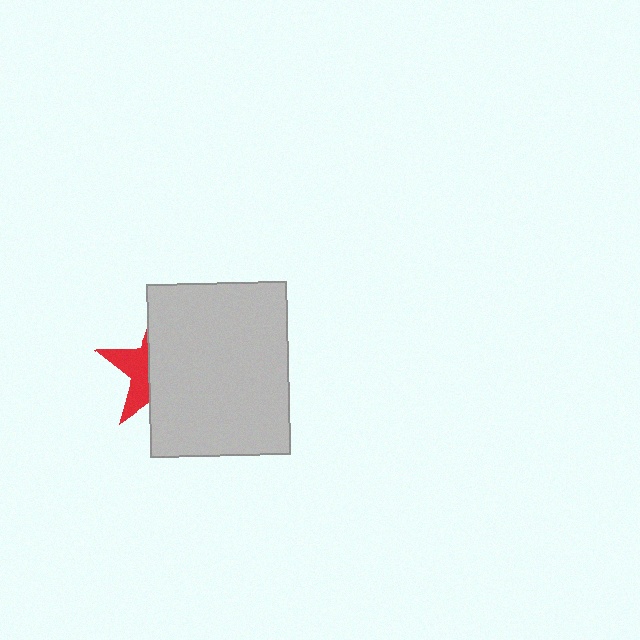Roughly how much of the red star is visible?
A small part of it is visible (roughly 36%).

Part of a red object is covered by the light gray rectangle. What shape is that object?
It is a star.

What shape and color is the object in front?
The object in front is a light gray rectangle.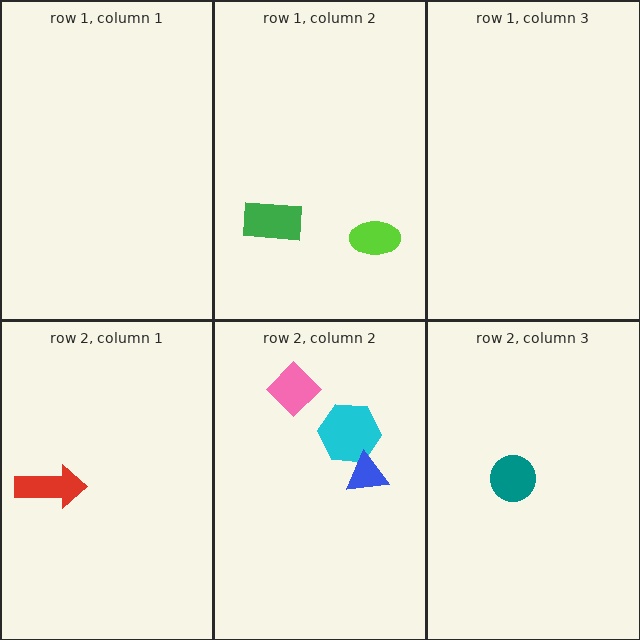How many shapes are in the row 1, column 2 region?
2.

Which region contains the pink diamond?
The row 2, column 2 region.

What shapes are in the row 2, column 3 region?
The teal circle.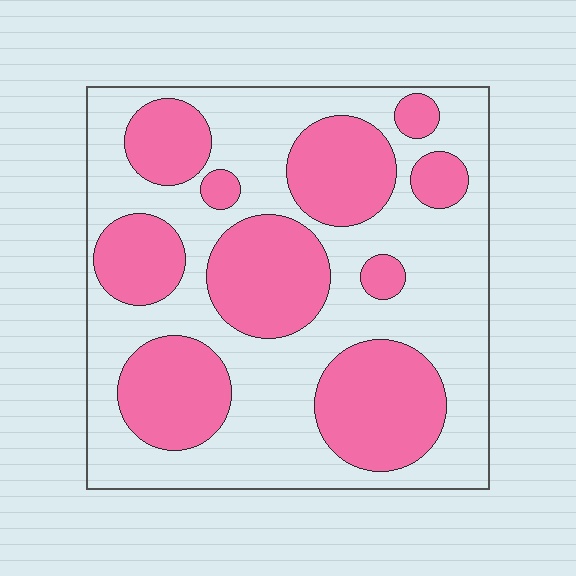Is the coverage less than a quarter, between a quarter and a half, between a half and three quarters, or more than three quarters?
Between a quarter and a half.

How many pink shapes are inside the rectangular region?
10.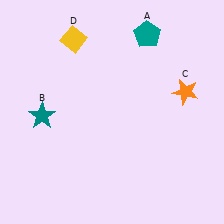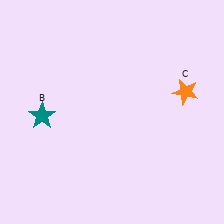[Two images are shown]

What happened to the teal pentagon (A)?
The teal pentagon (A) was removed in Image 2. It was in the top-right area of Image 1.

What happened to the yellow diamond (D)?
The yellow diamond (D) was removed in Image 2. It was in the top-left area of Image 1.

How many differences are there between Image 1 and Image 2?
There are 2 differences between the two images.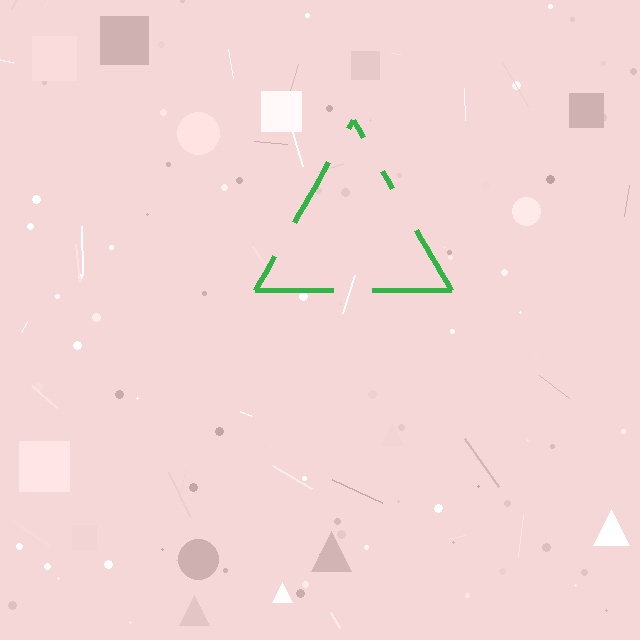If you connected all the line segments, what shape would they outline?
They would outline a triangle.